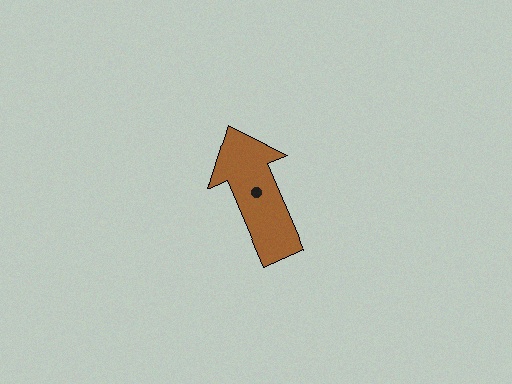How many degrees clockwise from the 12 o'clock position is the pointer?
Approximately 337 degrees.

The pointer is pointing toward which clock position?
Roughly 11 o'clock.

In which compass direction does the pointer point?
Northwest.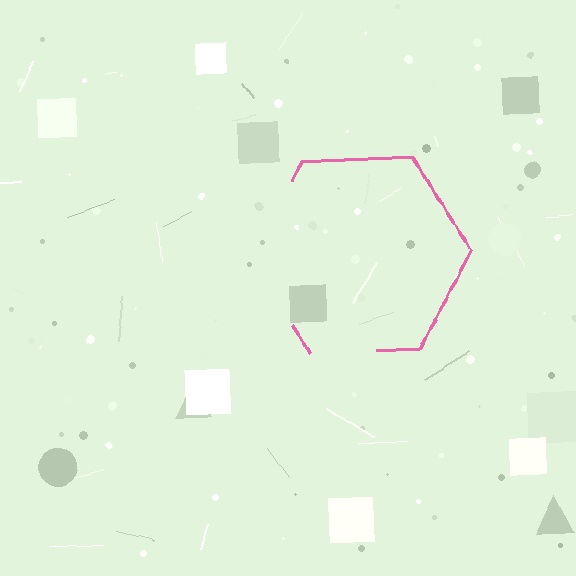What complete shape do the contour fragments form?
The contour fragments form a hexagon.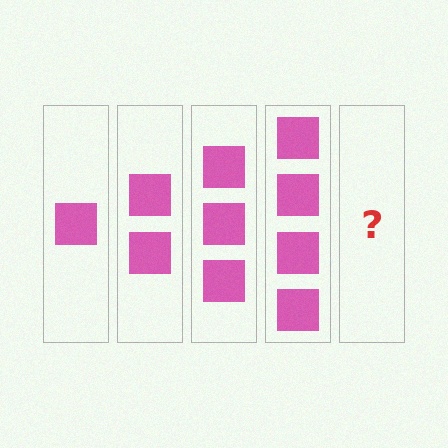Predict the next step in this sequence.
The next step is 5 squares.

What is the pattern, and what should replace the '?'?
The pattern is that each step adds one more square. The '?' should be 5 squares.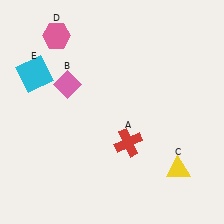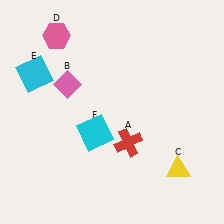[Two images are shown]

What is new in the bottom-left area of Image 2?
A cyan square (F) was added in the bottom-left area of Image 2.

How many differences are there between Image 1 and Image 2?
There is 1 difference between the two images.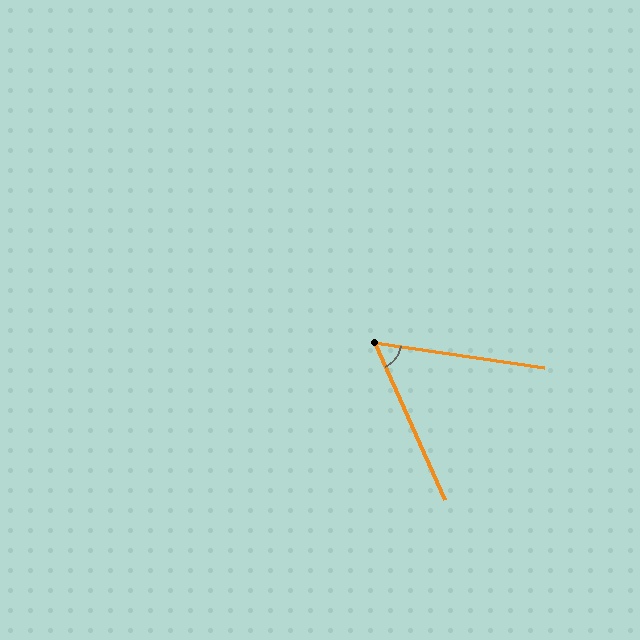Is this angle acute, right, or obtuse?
It is acute.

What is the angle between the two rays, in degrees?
Approximately 58 degrees.